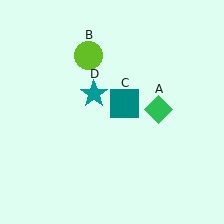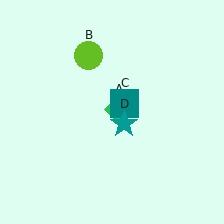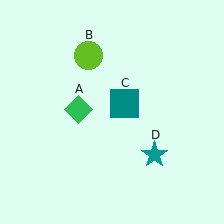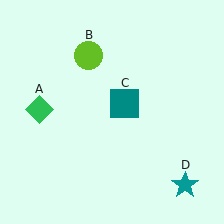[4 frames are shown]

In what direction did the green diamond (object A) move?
The green diamond (object A) moved left.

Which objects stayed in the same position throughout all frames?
Lime circle (object B) and teal square (object C) remained stationary.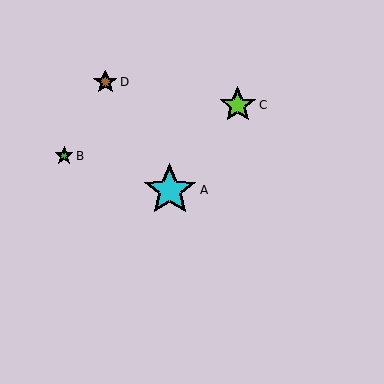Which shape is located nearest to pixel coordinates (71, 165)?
The green star (labeled B) at (64, 156) is nearest to that location.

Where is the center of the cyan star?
The center of the cyan star is at (170, 190).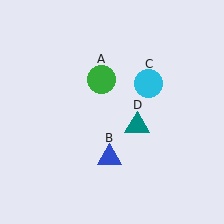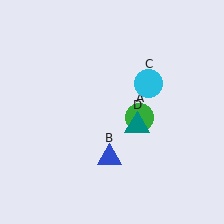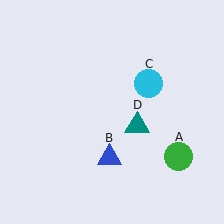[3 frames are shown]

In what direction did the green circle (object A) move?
The green circle (object A) moved down and to the right.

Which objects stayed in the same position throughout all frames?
Blue triangle (object B) and cyan circle (object C) and teal triangle (object D) remained stationary.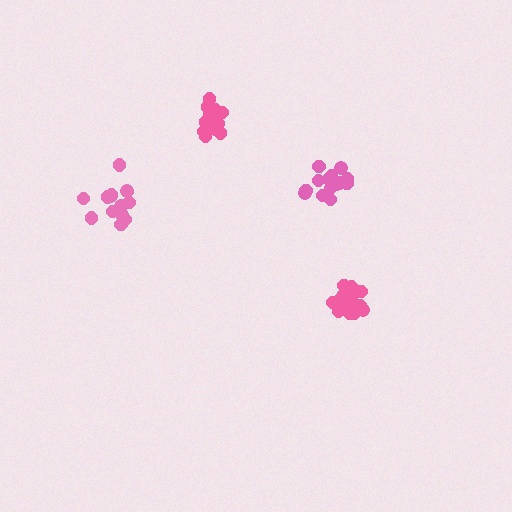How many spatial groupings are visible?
There are 4 spatial groupings.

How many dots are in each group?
Group 1: 18 dots, Group 2: 15 dots, Group 3: 15 dots, Group 4: 14 dots (62 total).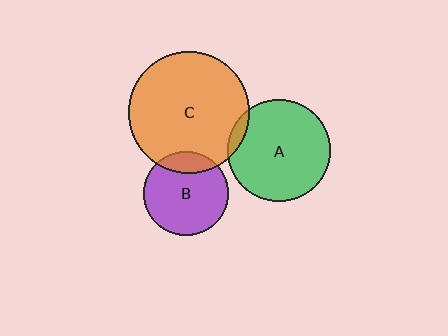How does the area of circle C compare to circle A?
Approximately 1.4 times.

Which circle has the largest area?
Circle C (orange).